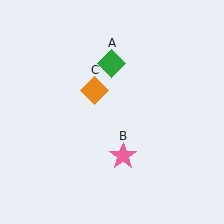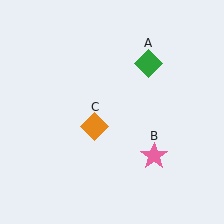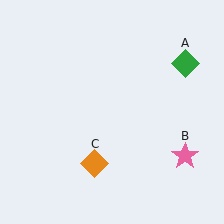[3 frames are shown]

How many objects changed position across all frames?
3 objects changed position: green diamond (object A), pink star (object B), orange diamond (object C).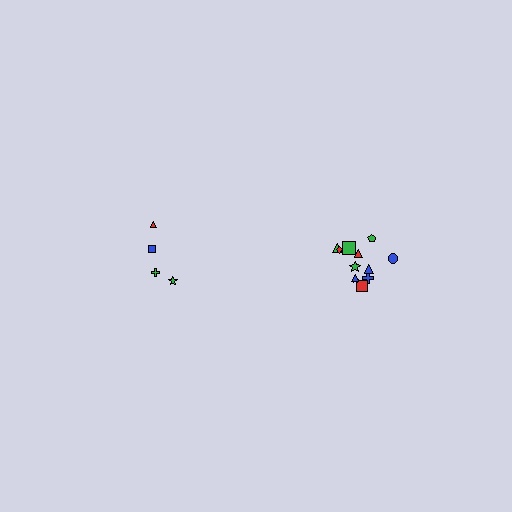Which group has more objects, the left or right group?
The right group.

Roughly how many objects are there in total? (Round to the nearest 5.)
Roughly 15 objects in total.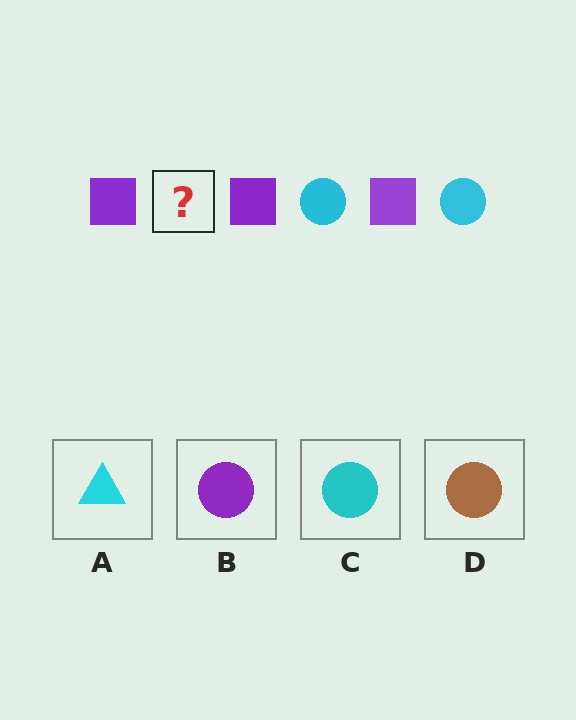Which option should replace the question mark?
Option C.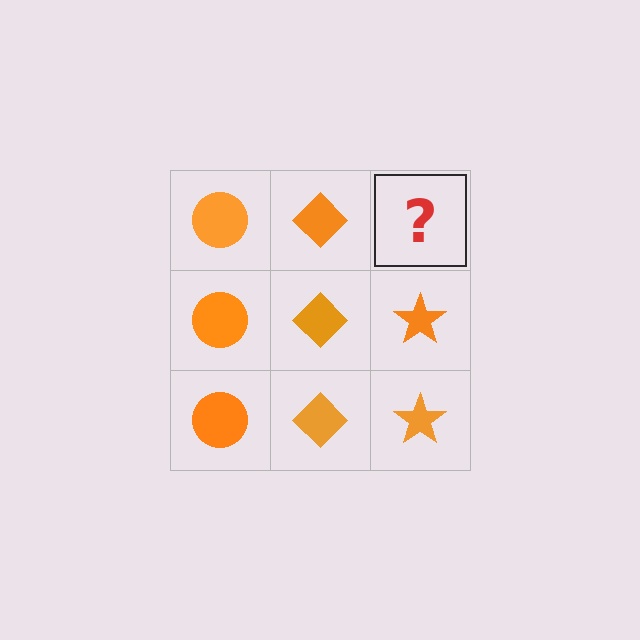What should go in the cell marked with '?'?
The missing cell should contain an orange star.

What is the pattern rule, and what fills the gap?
The rule is that each column has a consistent shape. The gap should be filled with an orange star.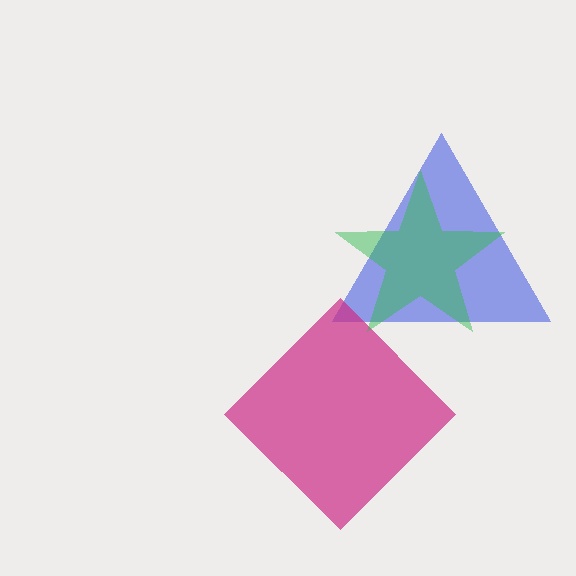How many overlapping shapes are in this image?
There are 3 overlapping shapes in the image.